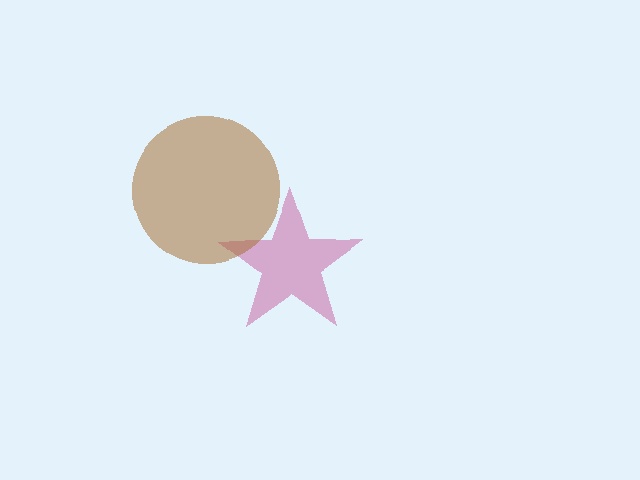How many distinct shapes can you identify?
There are 2 distinct shapes: a magenta star, a brown circle.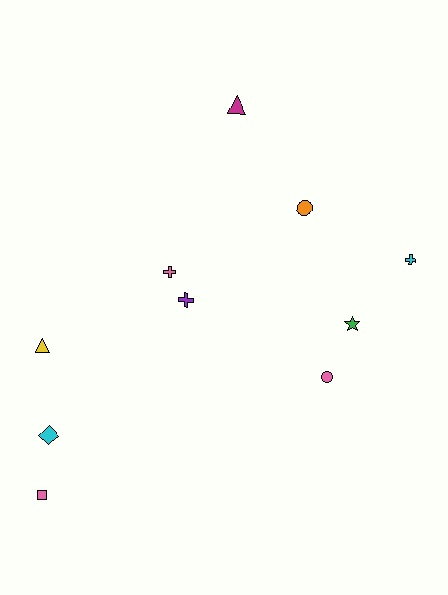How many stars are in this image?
There is 1 star.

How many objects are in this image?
There are 10 objects.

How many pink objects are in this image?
There are 3 pink objects.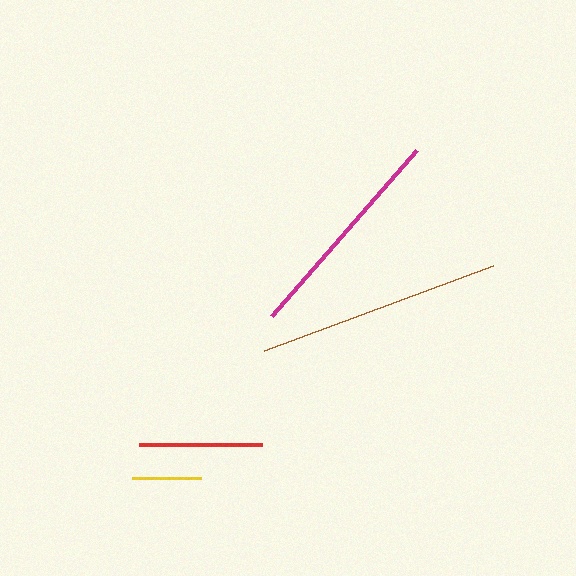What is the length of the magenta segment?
The magenta segment is approximately 220 pixels long.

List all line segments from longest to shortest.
From longest to shortest: brown, magenta, red, yellow.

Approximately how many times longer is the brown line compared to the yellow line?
The brown line is approximately 3.5 times the length of the yellow line.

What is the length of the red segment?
The red segment is approximately 122 pixels long.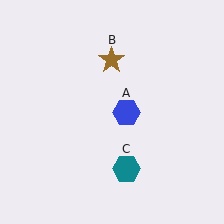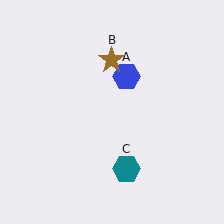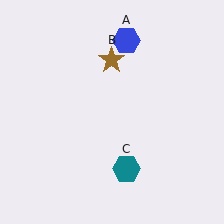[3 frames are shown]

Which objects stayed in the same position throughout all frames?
Brown star (object B) and teal hexagon (object C) remained stationary.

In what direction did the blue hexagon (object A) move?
The blue hexagon (object A) moved up.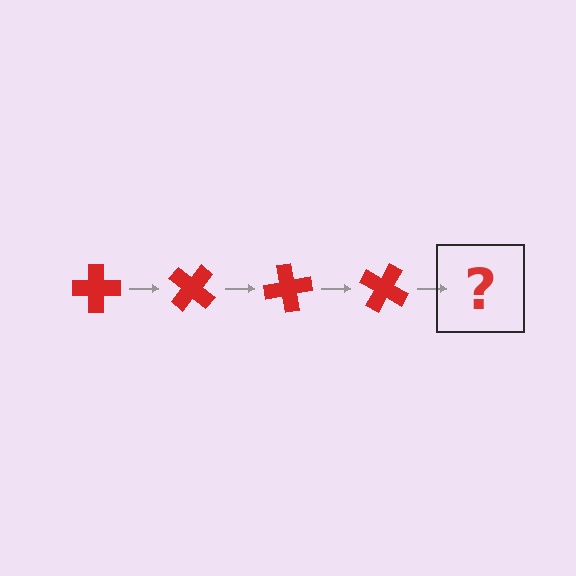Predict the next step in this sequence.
The next step is a red cross rotated 160 degrees.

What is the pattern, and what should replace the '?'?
The pattern is that the cross rotates 40 degrees each step. The '?' should be a red cross rotated 160 degrees.